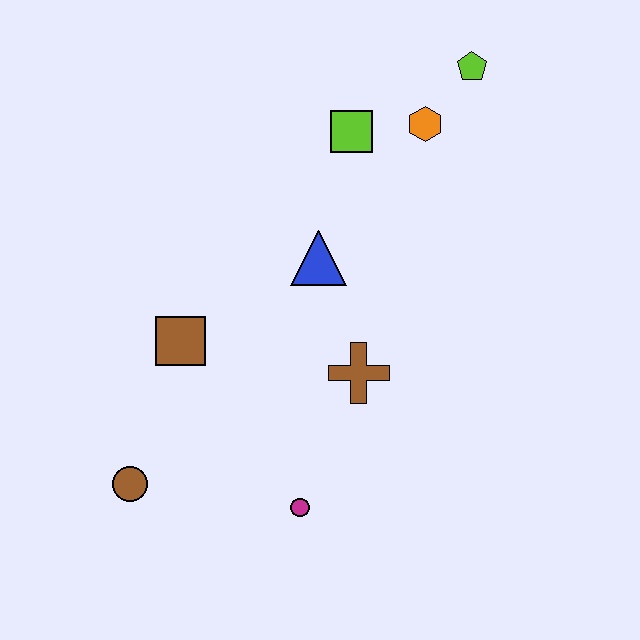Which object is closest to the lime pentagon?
The orange hexagon is closest to the lime pentagon.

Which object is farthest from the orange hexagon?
The brown circle is farthest from the orange hexagon.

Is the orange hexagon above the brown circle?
Yes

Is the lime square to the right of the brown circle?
Yes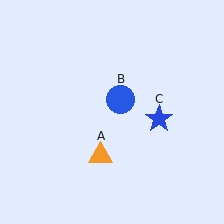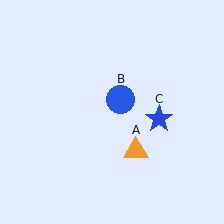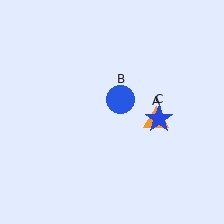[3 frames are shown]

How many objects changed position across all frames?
1 object changed position: orange triangle (object A).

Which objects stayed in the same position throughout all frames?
Blue circle (object B) and blue star (object C) remained stationary.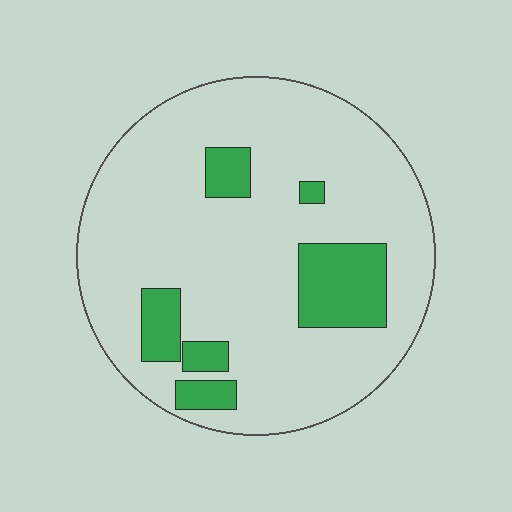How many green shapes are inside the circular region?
6.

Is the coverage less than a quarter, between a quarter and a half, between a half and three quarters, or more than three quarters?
Less than a quarter.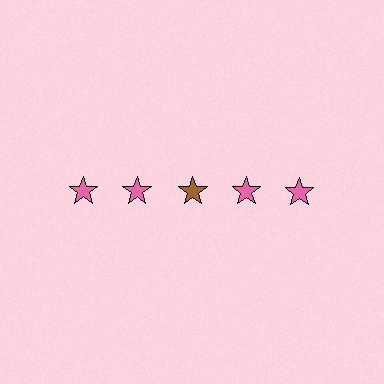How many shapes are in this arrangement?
There are 5 shapes arranged in a grid pattern.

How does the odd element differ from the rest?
It has a different color: brown instead of pink.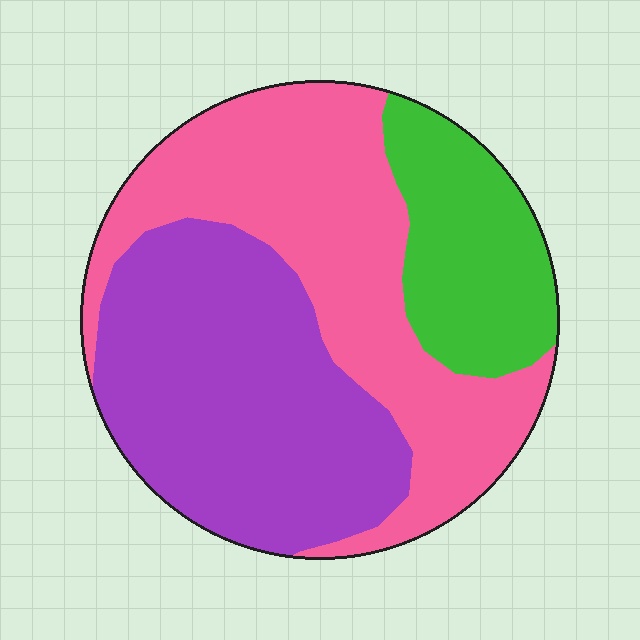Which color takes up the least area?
Green, at roughly 20%.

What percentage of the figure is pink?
Pink covers 41% of the figure.